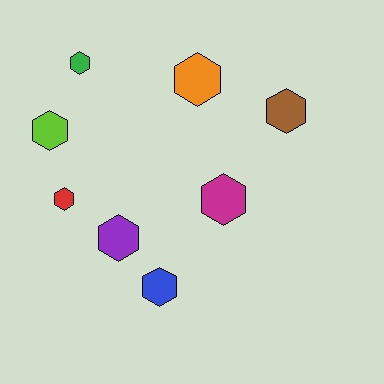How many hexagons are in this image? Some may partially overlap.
There are 8 hexagons.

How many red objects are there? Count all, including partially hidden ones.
There is 1 red object.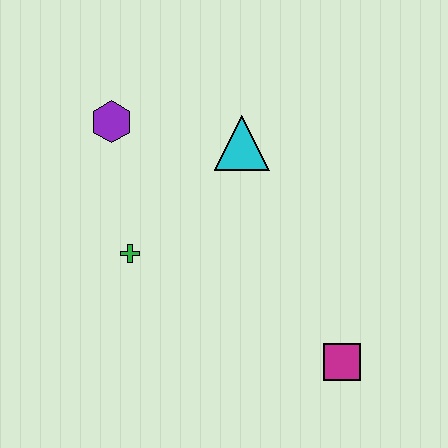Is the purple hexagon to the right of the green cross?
No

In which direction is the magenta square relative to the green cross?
The magenta square is to the right of the green cross.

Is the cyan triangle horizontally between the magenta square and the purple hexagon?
Yes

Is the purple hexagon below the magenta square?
No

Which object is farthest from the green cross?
The magenta square is farthest from the green cross.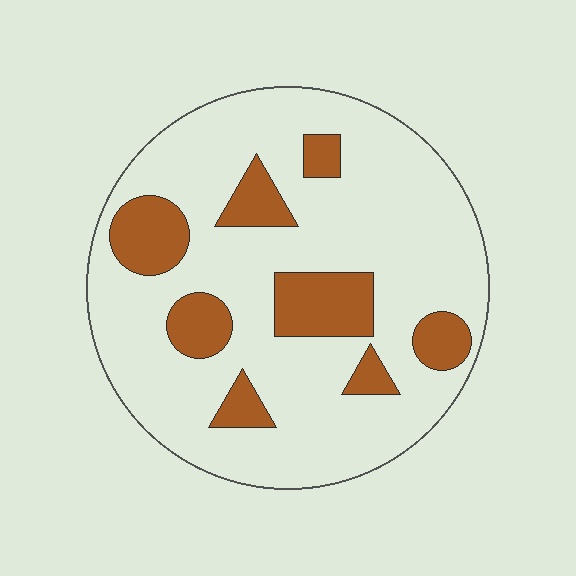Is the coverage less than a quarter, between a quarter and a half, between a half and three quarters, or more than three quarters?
Less than a quarter.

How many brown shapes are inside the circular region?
8.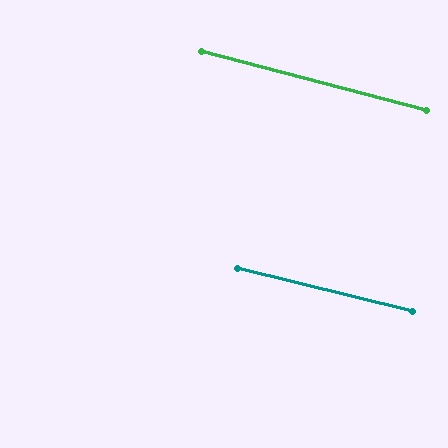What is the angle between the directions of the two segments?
Approximately 1 degree.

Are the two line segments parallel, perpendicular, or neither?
Parallel — their directions differ by only 0.9°.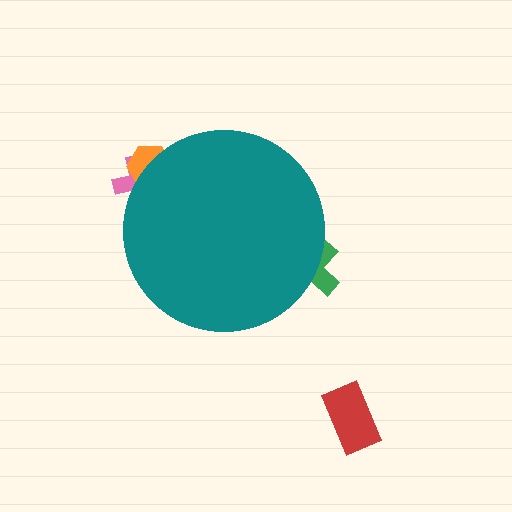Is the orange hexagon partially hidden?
Yes, the orange hexagon is partially hidden behind the teal circle.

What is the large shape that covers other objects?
A teal circle.